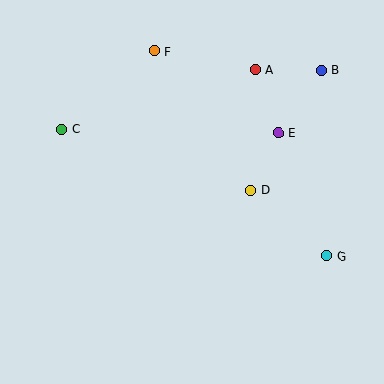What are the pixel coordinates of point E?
Point E is at (278, 132).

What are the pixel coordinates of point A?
Point A is at (255, 70).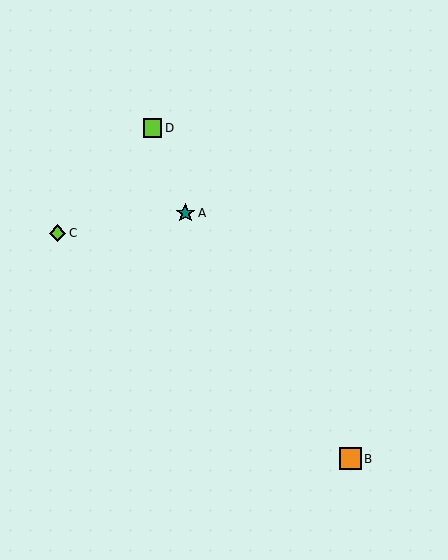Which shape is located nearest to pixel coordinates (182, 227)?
The teal star (labeled A) at (185, 213) is nearest to that location.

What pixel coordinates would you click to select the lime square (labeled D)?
Click at (153, 128) to select the lime square D.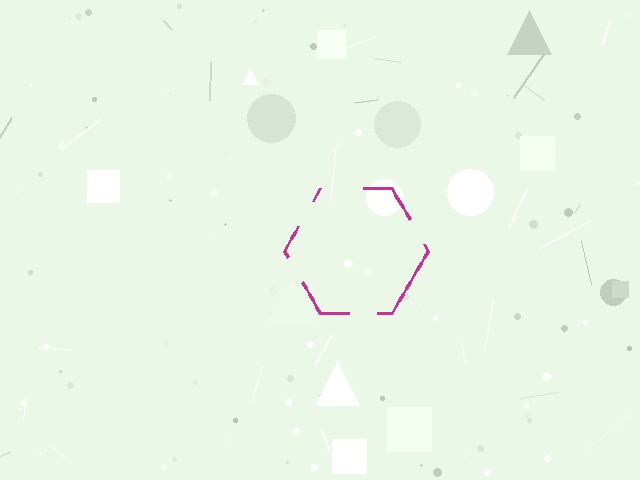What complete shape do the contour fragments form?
The contour fragments form a hexagon.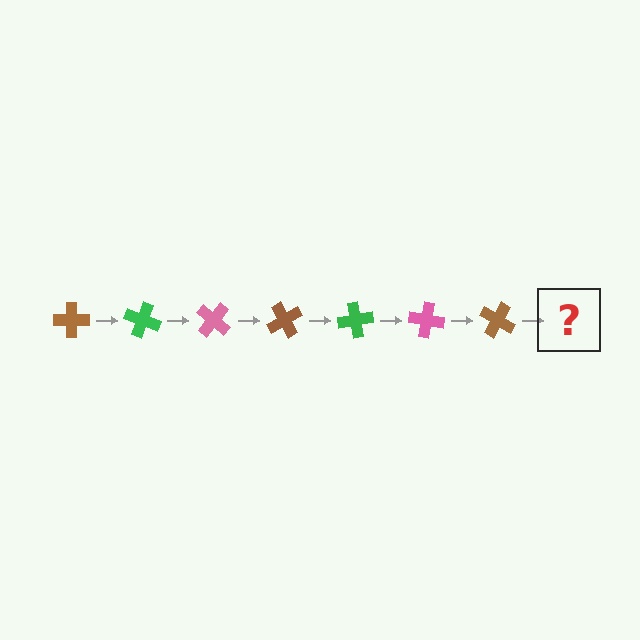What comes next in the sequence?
The next element should be a green cross, rotated 140 degrees from the start.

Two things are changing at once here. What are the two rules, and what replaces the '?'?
The two rules are that it rotates 20 degrees each step and the color cycles through brown, green, and pink. The '?' should be a green cross, rotated 140 degrees from the start.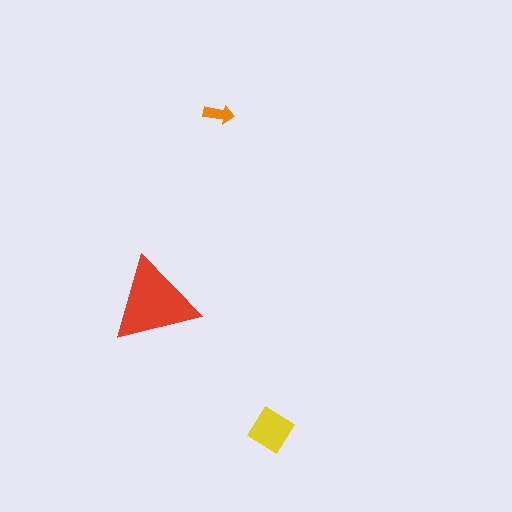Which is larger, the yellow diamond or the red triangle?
The red triangle.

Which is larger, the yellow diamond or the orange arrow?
The yellow diamond.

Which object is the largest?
The red triangle.